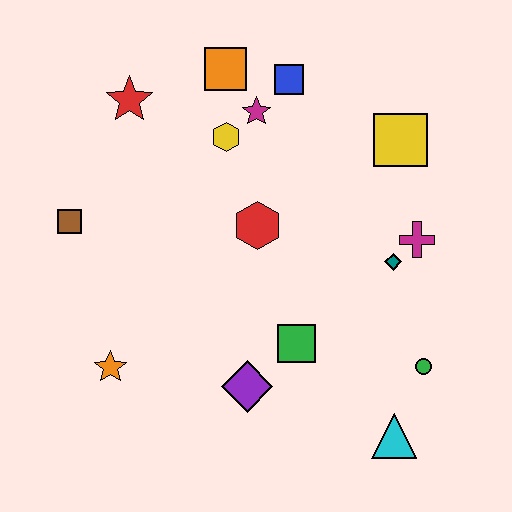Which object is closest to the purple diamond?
The green square is closest to the purple diamond.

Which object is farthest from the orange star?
The yellow square is farthest from the orange star.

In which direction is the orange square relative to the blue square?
The orange square is to the left of the blue square.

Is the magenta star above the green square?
Yes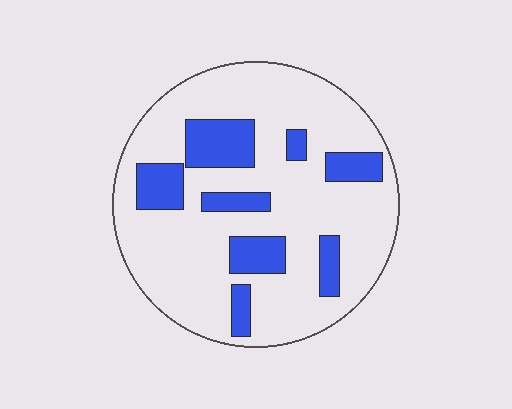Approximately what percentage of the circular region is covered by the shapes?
Approximately 20%.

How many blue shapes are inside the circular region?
8.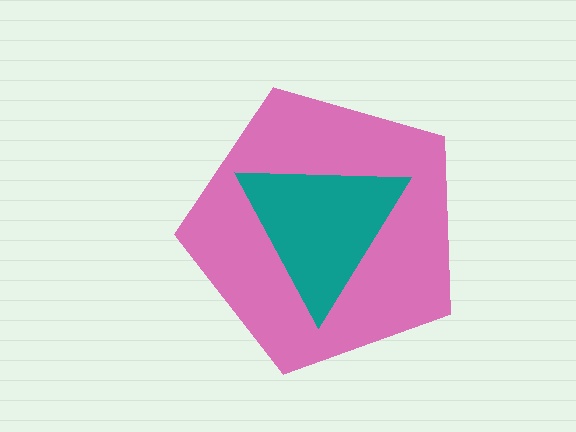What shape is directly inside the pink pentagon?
The teal triangle.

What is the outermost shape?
The pink pentagon.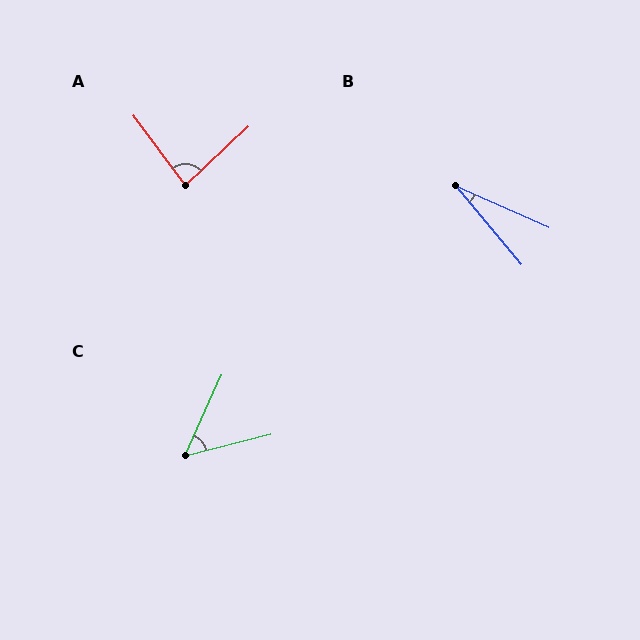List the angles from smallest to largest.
B (26°), C (52°), A (83°).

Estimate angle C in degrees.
Approximately 52 degrees.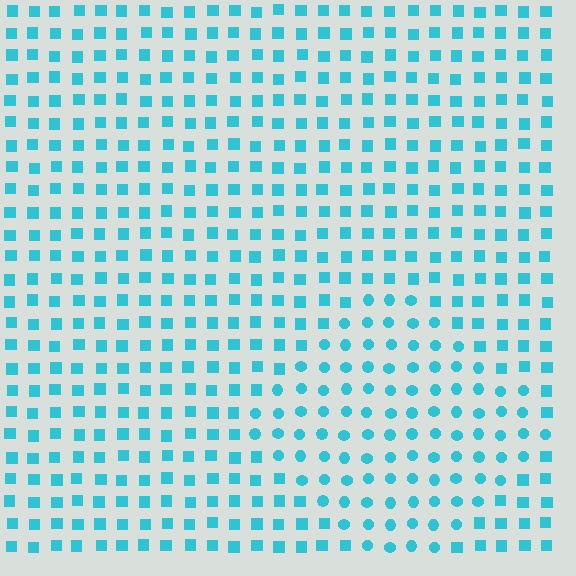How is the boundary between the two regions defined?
The boundary is defined by a change in element shape: circles inside vs. squares outside. All elements share the same color and spacing.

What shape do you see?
I see a diamond.